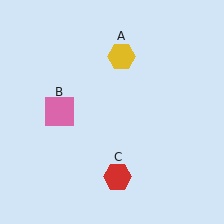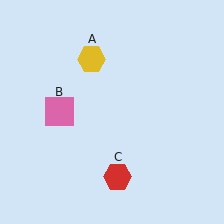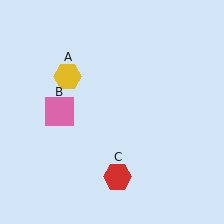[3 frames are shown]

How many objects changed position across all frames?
1 object changed position: yellow hexagon (object A).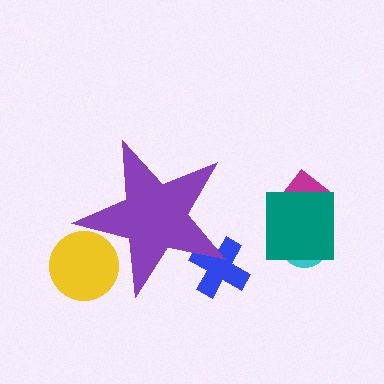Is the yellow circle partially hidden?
Yes, the yellow circle is partially hidden behind the purple star.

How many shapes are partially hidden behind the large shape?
2 shapes are partially hidden.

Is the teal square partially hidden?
No, the teal square is fully visible.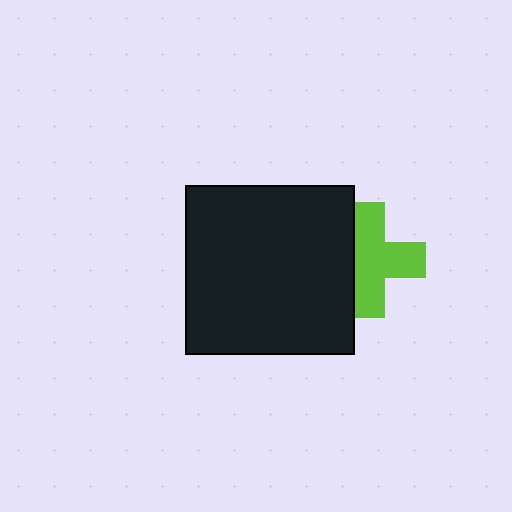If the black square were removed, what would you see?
You would see the complete lime cross.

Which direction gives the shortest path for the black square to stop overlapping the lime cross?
Moving left gives the shortest separation.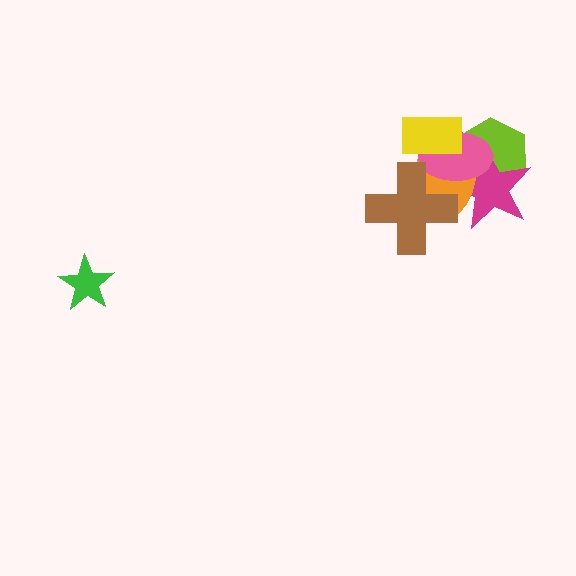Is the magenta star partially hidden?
Yes, it is partially covered by another shape.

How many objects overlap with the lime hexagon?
3 objects overlap with the lime hexagon.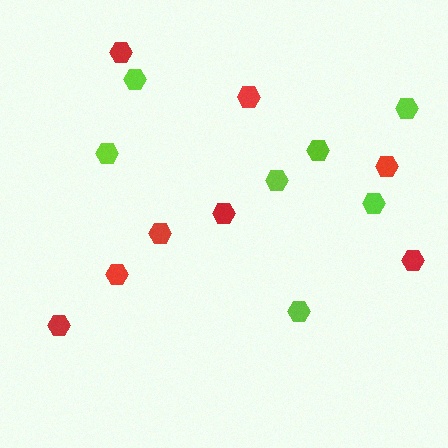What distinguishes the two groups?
There are 2 groups: one group of red hexagons (8) and one group of lime hexagons (7).